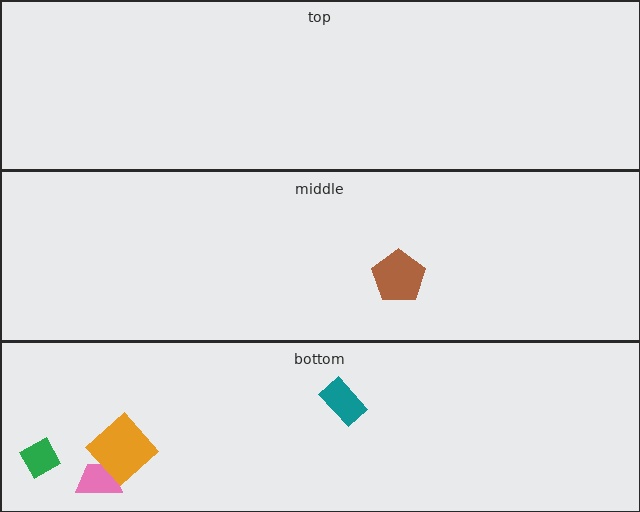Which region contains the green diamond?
The bottom region.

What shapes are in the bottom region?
The teal rectangle, the green diamond, the pink trapezoid, the orange diamond.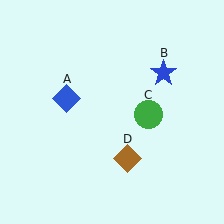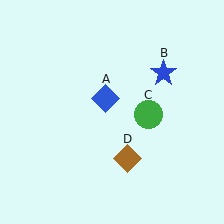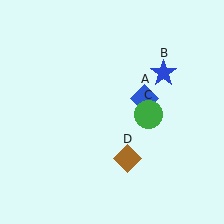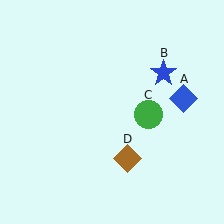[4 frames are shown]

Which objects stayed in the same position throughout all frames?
Blue star (object B) and green circle (object C) and brown diamond (object D) remained stationary.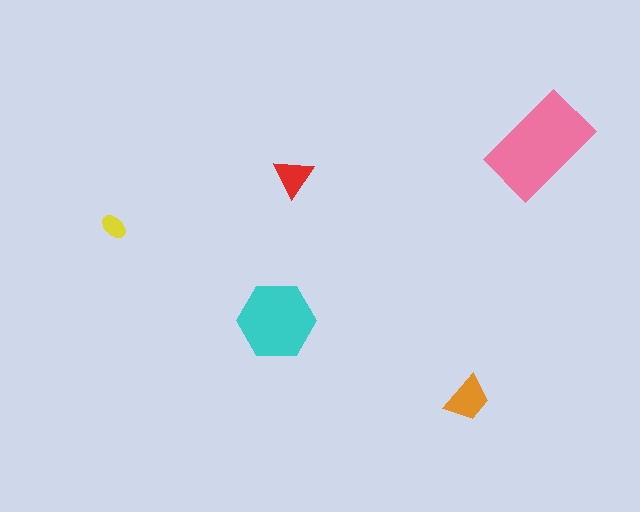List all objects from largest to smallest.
The pink rectangle, the cyan hexagon, the orange trapezoid, the red triangle, the yellow ellipse.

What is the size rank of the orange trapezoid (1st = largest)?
3rd.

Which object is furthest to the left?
The yellow ellipse is leftmost.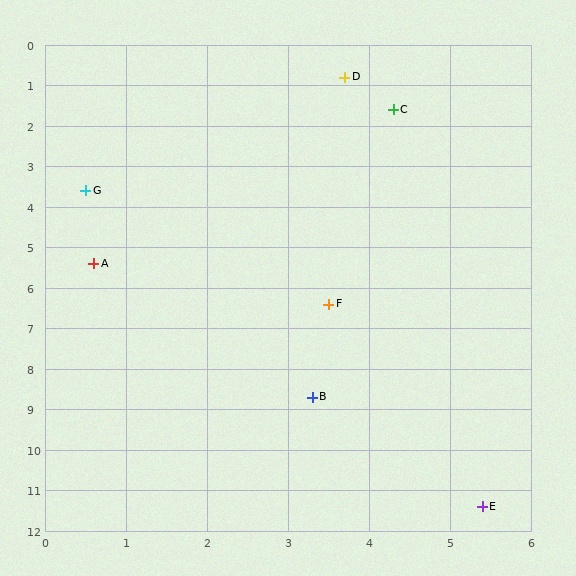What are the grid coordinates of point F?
Point F is at approximately (3.5, 6.4).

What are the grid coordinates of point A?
Point A is at approximately (0.6, 5.4).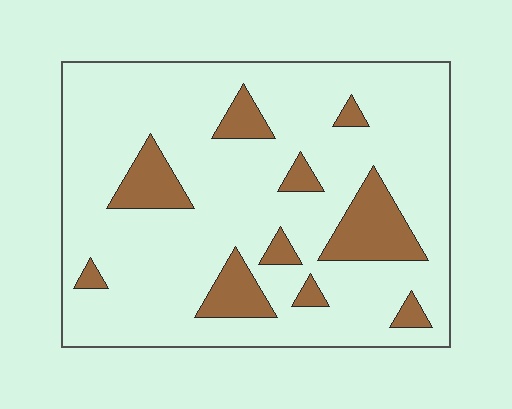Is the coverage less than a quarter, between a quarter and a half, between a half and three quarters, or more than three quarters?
Less than a quarter.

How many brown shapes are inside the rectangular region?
10.